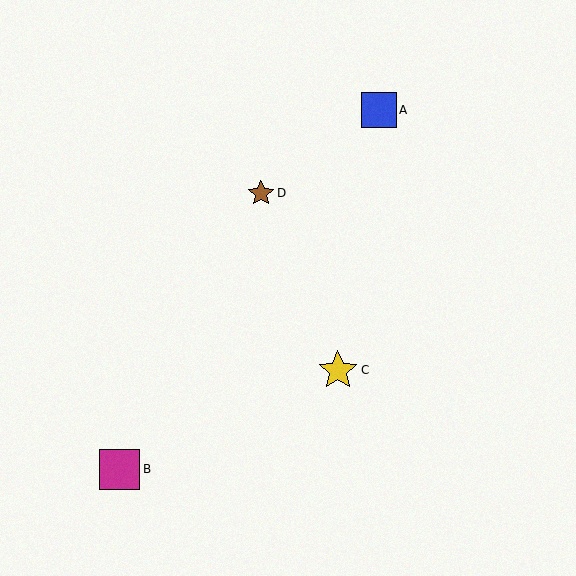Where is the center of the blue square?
The center of the blue square is at (379, 110).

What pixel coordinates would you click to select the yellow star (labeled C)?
Click at (338, 370) to select the yellow star C.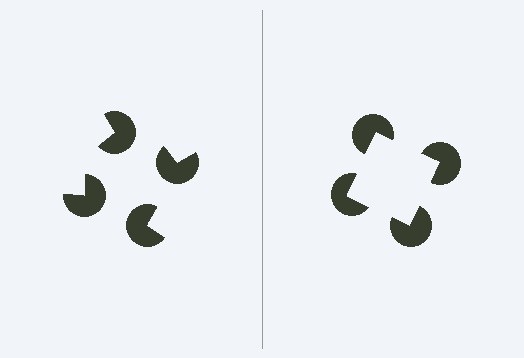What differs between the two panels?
The pac-man discs are positioned identically on both sides; only the wedge orientations differ. On the right they align to a square; on the left they are misaligned.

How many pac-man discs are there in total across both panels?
8 — 4 on each side.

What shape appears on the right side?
An illusory square.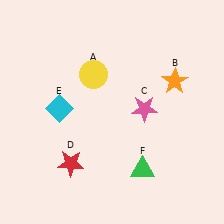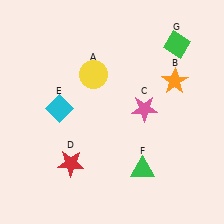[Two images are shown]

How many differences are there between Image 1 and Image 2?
There is 1 difference between the two images.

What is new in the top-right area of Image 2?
A green diamond (G) was added in the top-right area of Image 2.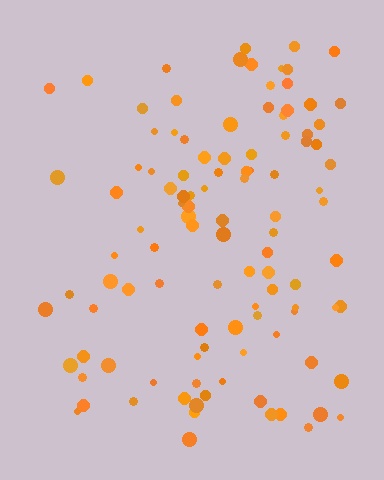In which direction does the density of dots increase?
From left to right, with the right side densest.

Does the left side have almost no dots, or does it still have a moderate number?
Still a moderate number, just noticeably fewer than the right.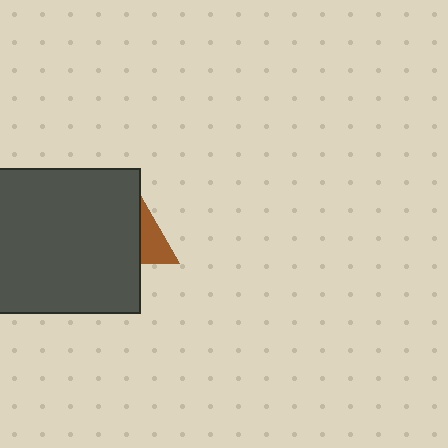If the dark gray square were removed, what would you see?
You would see the complete brown triangle.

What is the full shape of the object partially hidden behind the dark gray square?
The partially hidden object is a brown triangle.